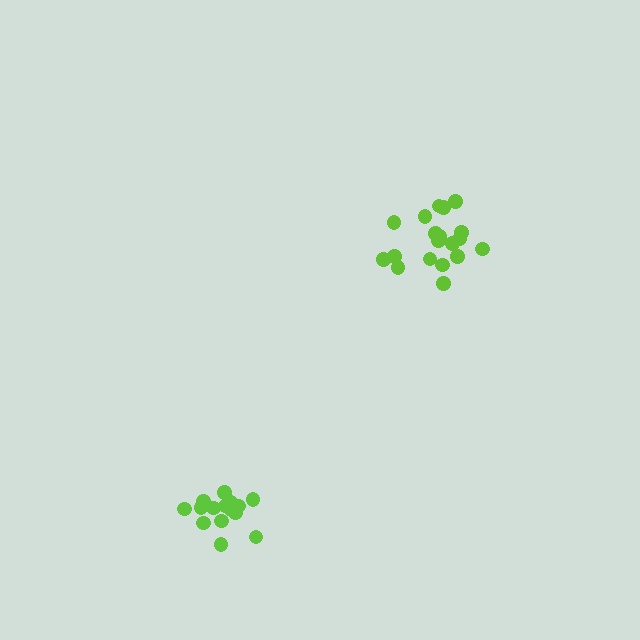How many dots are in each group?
Group 1: 15 dots, Group 2: 19 dots (34 total).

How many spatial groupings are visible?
There are 2 spatial groupings.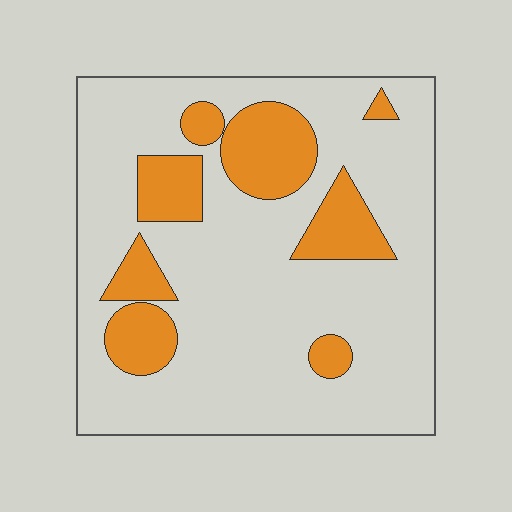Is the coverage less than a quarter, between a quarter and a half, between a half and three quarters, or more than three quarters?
Less than a quarter.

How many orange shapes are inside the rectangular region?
8.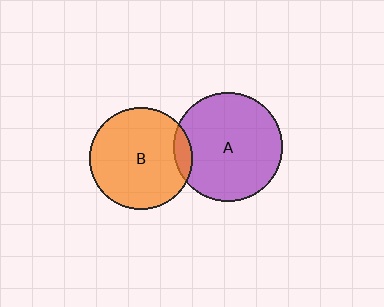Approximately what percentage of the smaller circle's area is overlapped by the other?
Approximately 10%.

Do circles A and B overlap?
Yes.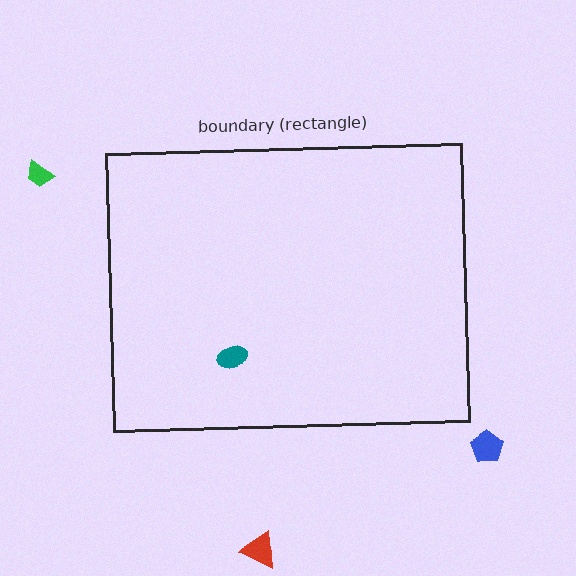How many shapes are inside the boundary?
1 inside, 3 outside.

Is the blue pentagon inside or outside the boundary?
Outside.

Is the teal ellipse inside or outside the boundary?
Inside.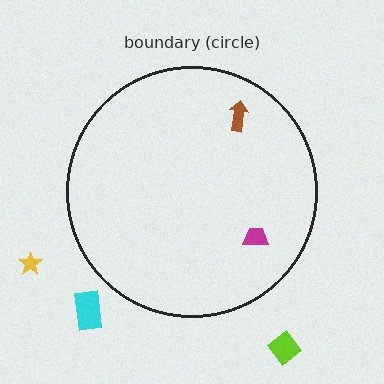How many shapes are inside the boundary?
2 inside, 3 outside.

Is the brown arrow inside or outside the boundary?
Inside.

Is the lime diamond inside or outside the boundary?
Outside.